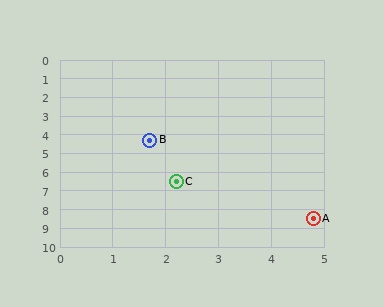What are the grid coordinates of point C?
Point C is at approximately (2.2, 6.5).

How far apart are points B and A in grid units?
Points B and A are about 5.2 grid units apart.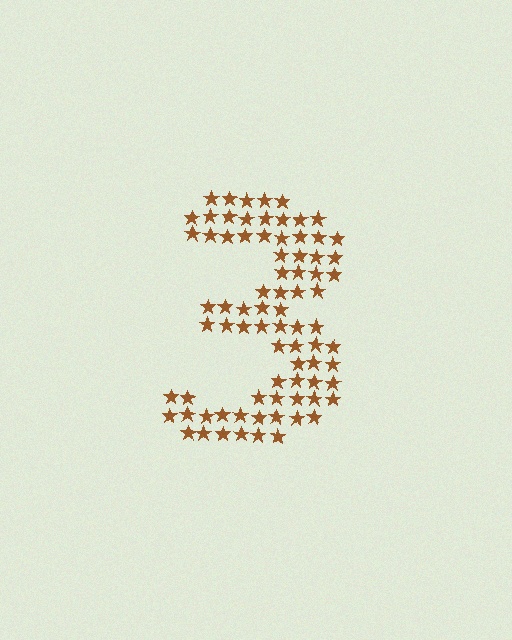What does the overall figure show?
The overall figure shows the digit 3.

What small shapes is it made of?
It is made of small stars.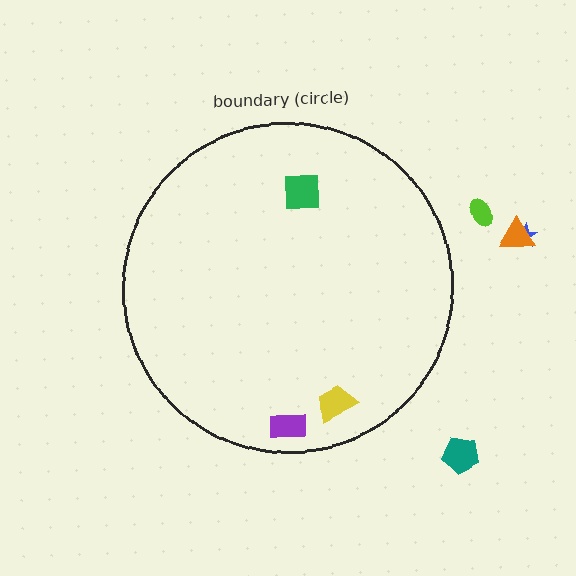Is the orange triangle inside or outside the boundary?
Outside.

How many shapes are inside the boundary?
3 inside, 4 outside.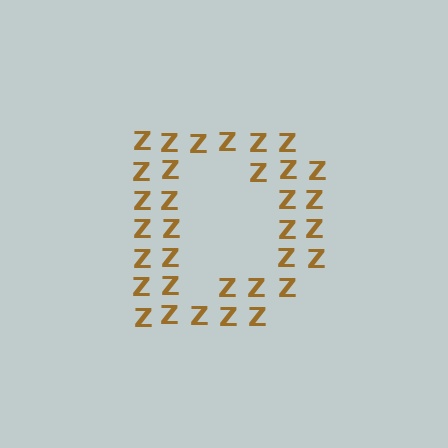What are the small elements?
The small elements are letter Z's.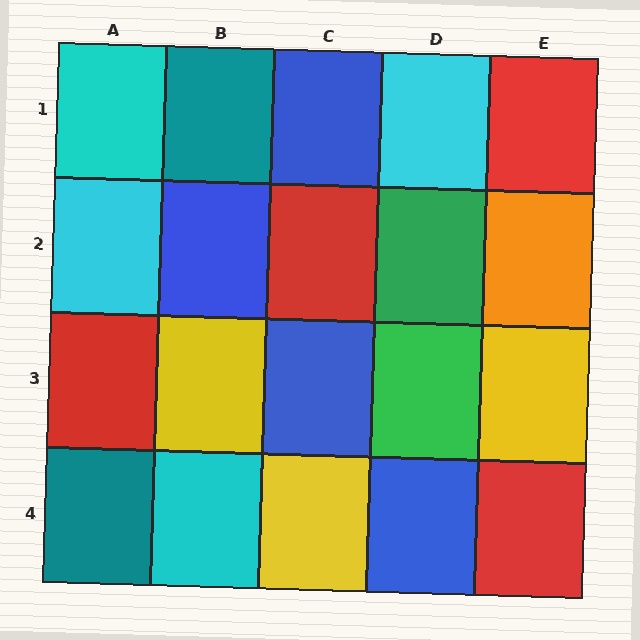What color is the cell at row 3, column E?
Yellow.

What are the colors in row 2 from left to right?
Cyan, blue, red, green, orange.